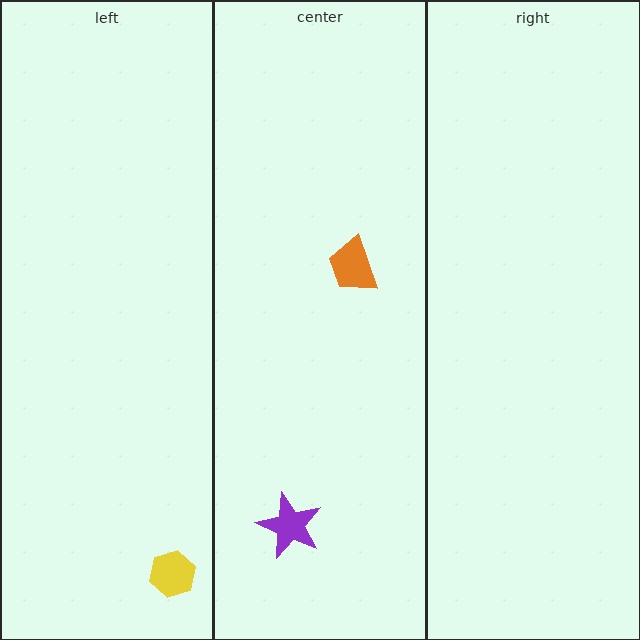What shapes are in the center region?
The purple star, the orange trapezoid.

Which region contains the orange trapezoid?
The center region.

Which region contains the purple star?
The center region.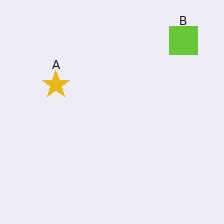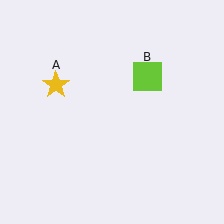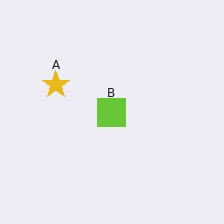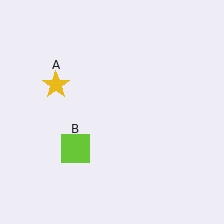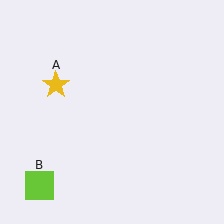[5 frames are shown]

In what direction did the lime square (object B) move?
The lime square (object B) moved down and to the left.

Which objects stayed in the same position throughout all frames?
Yellow star (object A) remained stationary.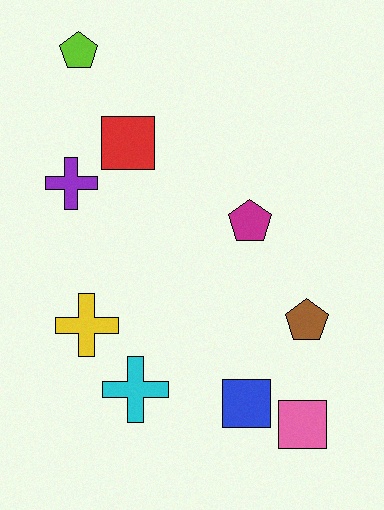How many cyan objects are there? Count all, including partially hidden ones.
There is 1 cyan object.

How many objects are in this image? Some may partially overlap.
There are 9 objects.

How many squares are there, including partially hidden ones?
There are 3 squares.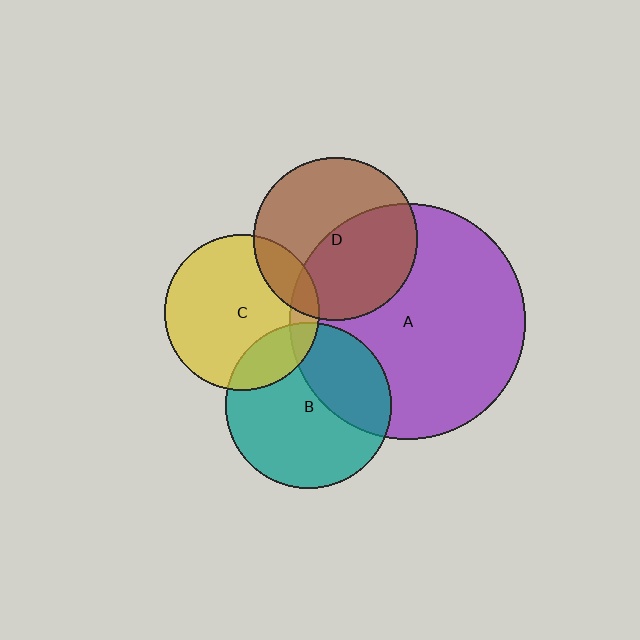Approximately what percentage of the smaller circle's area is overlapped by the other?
Approximately 15%.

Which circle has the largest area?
Circle A (purple).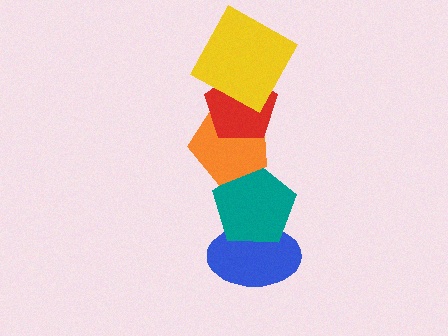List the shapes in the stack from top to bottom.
From top to bottom: the yellow square, the red pentagon, the orange pentagon, the teal pentagon, the blue ellipse.